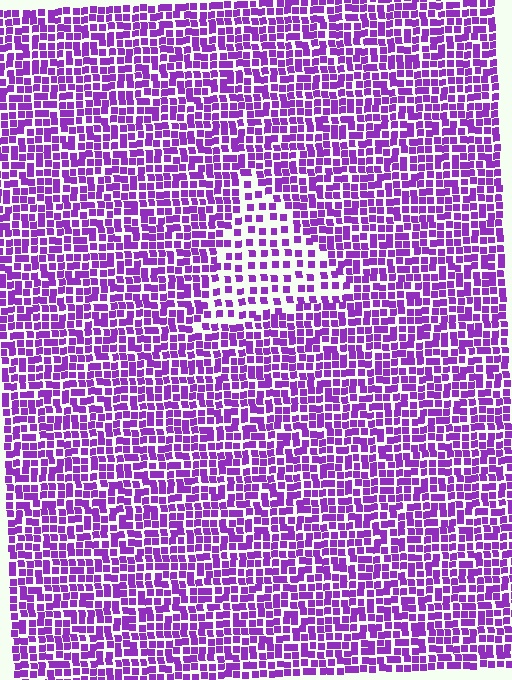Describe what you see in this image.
The image contains small purple elements arranged at two different densities. A triangle-shaped region is visible where the elements are less densely packed than the surrounding area.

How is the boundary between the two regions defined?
The boundary is defined by a change in element density (approximately 2.0x ratio). All elements are the same color, size, and shape.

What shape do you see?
I see a triangle.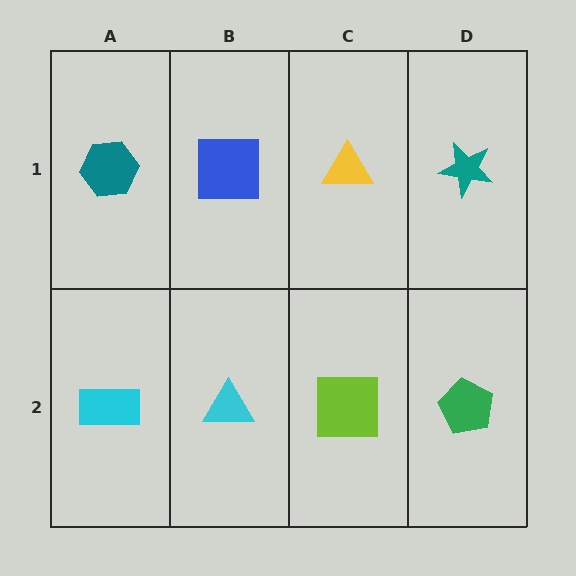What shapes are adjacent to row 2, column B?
A blue square (row 1, column B), a cyan rectangle (row 2, column A), a lime square (row 2, column C).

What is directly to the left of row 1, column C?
A blue square.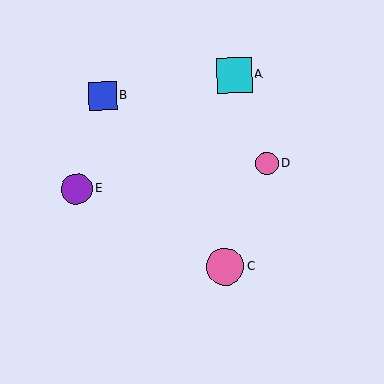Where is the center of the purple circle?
The center of the purple circle is at (77, 189).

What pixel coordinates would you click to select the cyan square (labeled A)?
Click at (234, 75) to select the cyan square A.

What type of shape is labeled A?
Shape A is a cyan square.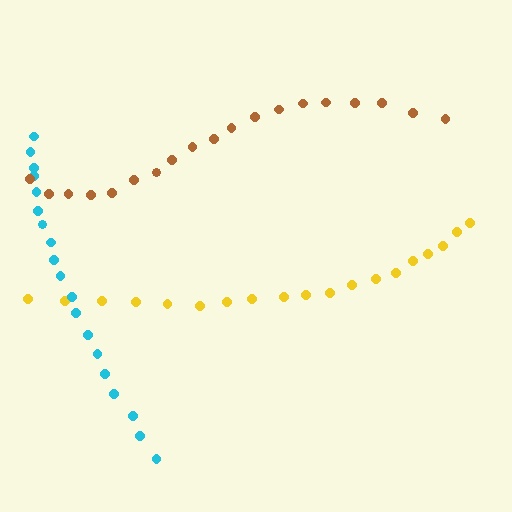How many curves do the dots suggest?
There are 3 distinct paths.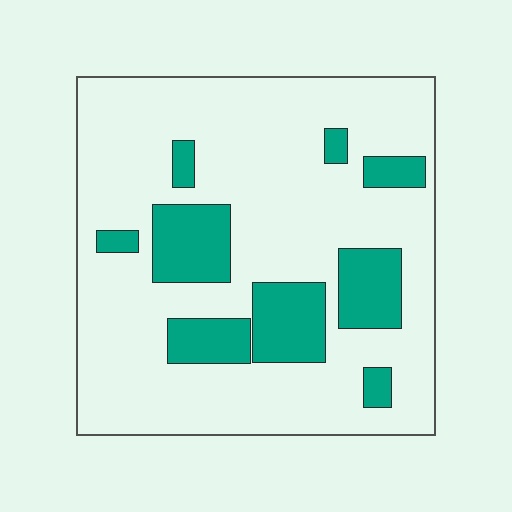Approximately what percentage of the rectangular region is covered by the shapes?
Approximately 20%.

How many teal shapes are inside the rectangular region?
9.